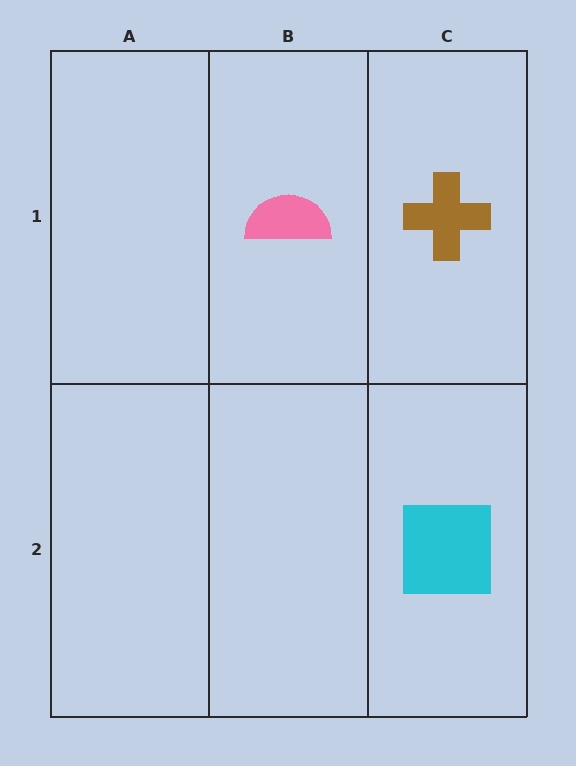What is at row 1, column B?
A pink semicircle.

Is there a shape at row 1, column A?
No, that cell is empty.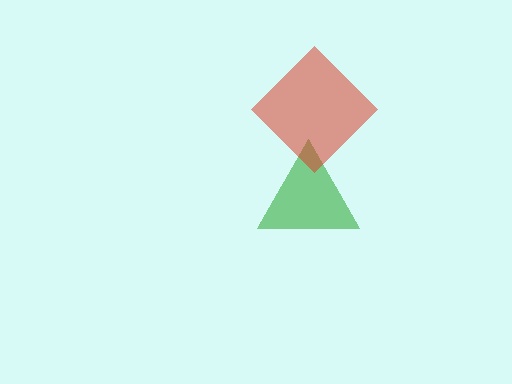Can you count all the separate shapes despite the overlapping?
Yes, there are 2 separate shapes.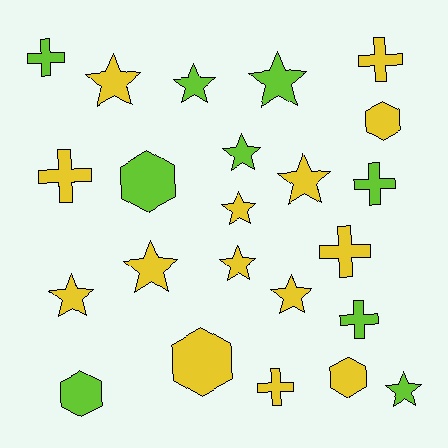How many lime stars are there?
There are 4 lime stars.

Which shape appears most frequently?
Star, with 11 objects.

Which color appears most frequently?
Yellow, with 14 objects.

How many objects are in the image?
There are 23 objects.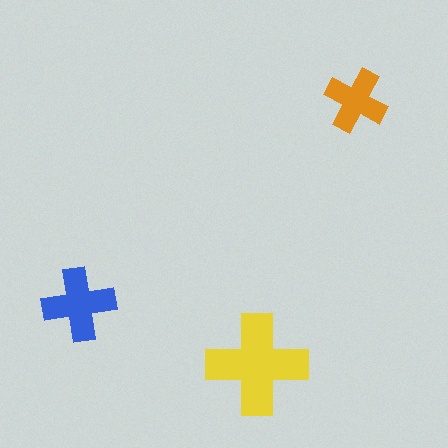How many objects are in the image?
There are 3 objects in the image.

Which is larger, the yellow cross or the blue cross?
The yellow one.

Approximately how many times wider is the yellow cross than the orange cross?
About 1.5 times wider.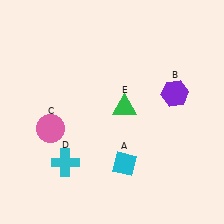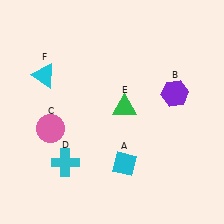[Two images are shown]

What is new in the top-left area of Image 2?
A cyan triangle (F) was added in the top-left area of Image 2.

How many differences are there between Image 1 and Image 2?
There is 1 difference between the two images.